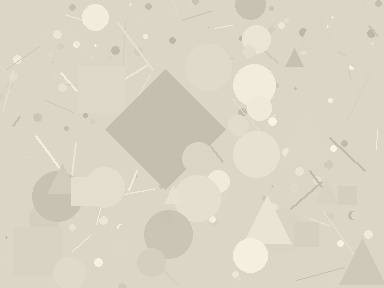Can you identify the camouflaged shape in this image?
The camouflaged shape is a diamond.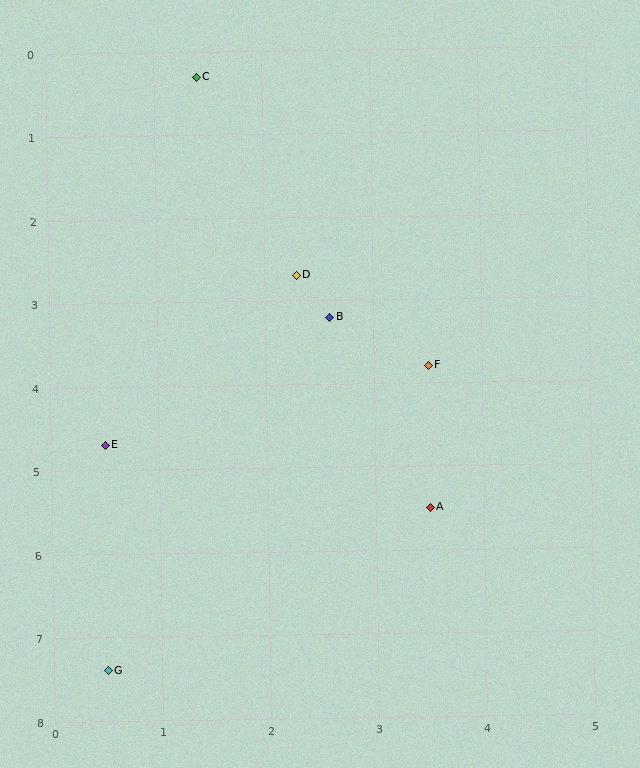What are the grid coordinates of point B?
Point B is at approximately (2.6, 3.2).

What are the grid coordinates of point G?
Point G is at approximately (0.5, 7.4).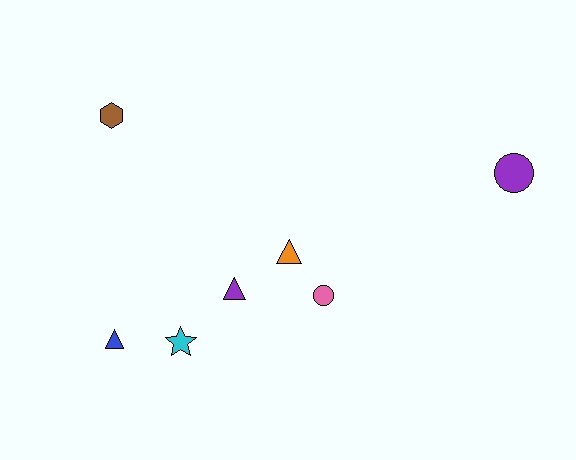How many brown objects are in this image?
There is 1 brown object.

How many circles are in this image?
There are 2 circles.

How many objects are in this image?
There are 7 objects.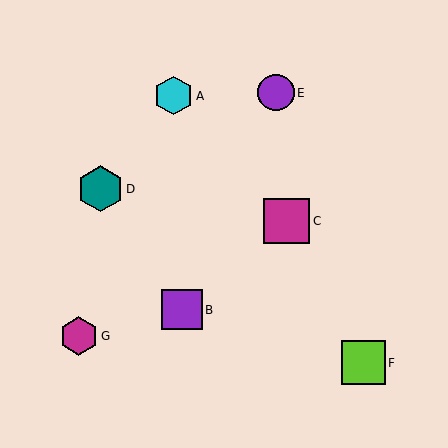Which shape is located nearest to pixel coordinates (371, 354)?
The lime square (labeled F) at (363, 363) is nearest to that location.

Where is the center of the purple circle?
The center of the purple circle is at (276, 93).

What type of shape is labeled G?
Shape G is a magenta hexagon.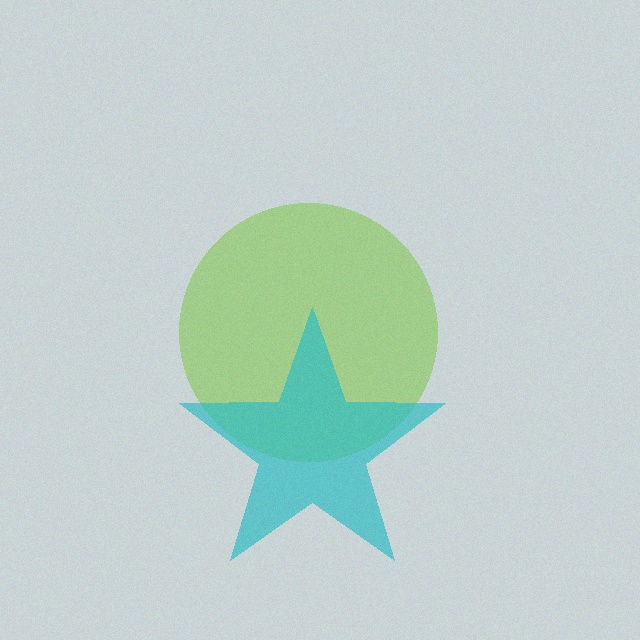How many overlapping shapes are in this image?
There are 2 overlapping shapes in the image.